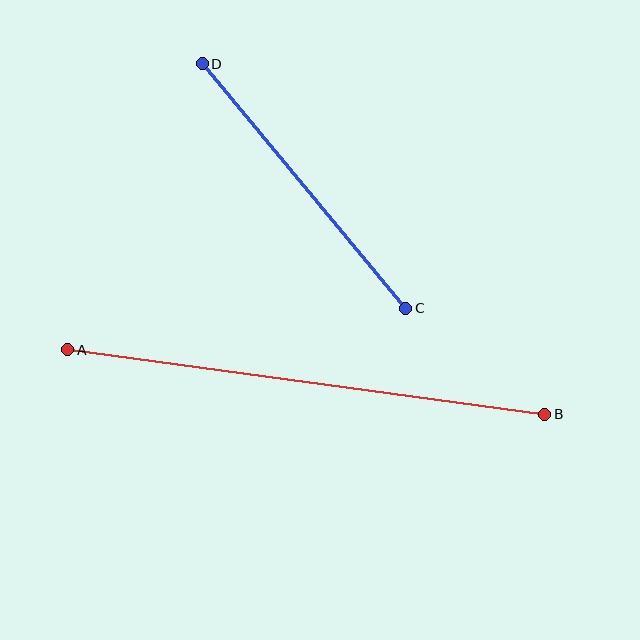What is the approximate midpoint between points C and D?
The midpoint is at approximately (304, 186) pixels.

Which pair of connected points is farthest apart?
Points A and B are farthest apart.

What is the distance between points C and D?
The distance is approximately 318 pixels.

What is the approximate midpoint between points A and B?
The midpoint is at approximately (306, 382) pixels.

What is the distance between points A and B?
The distance is approximately 481 pixels.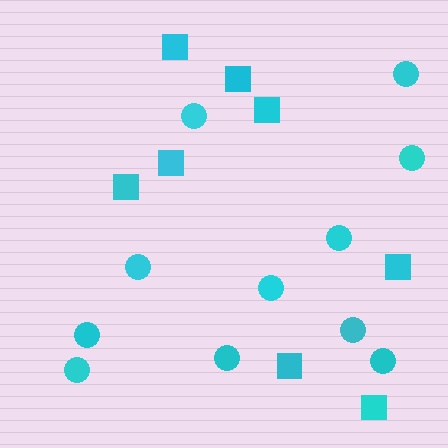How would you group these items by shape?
There are 2 groups: one group of squares (8) and one group of circles (11).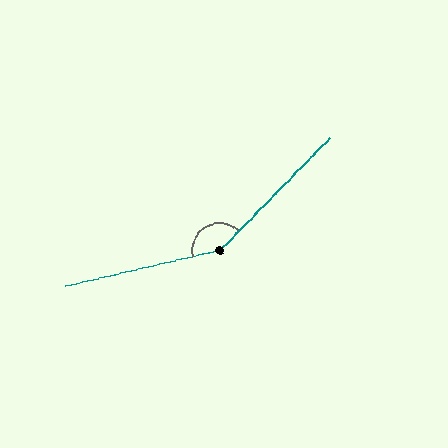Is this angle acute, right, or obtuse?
It is obtuse.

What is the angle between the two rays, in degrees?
Approximately 148 degrees.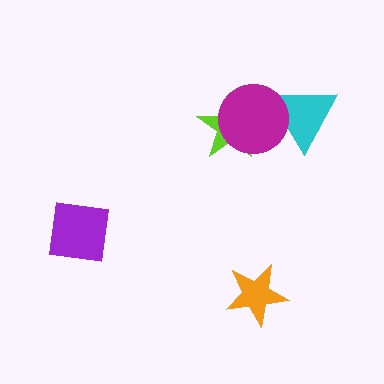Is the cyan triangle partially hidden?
Yes, it is partially covered by another shape.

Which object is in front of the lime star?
The magenta circle is in front of the lime star.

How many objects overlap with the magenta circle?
2 objects overlap with the magenta circle.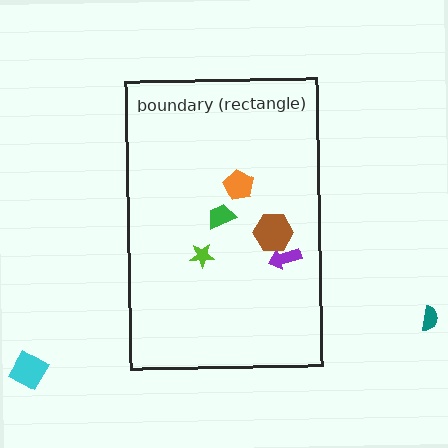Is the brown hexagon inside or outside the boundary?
Inside.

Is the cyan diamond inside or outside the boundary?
Outside.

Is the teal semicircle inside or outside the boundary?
Outside.